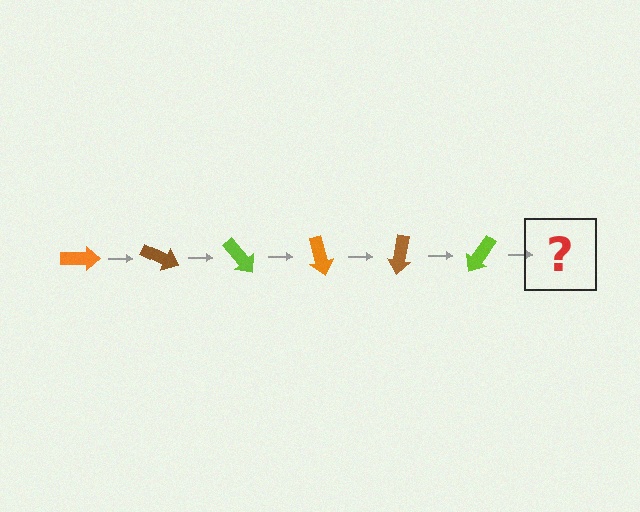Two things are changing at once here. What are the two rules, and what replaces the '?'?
The two rules are that it rotates 25 degrees each step and the color cycles through orange, brown, and lime. The '?' should be an orange arrow, rotated 150 degrees from the start.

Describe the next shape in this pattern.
It should be an orange arrow, rotated 150 degrees from the start.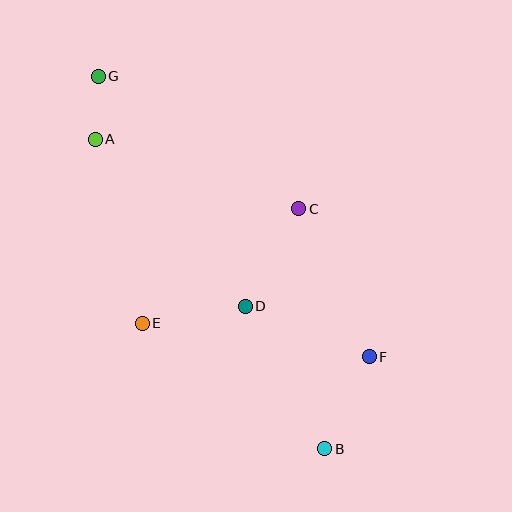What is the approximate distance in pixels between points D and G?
The distance between D and G is approximately 273 pixels.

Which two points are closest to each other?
Points A and G are closest to each other.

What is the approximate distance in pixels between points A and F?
The distance between A and F is approximately 350 pixels.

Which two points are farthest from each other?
Points B and G are farthest from each other.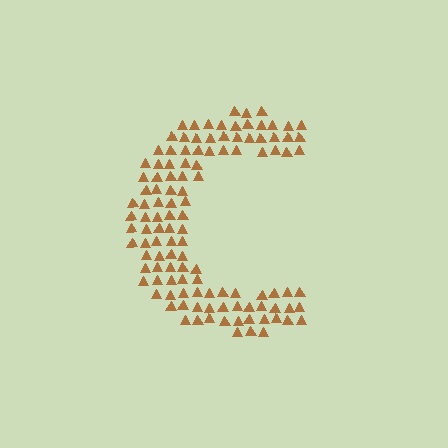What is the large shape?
The large shape is the letter C.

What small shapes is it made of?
It is made of small triangles.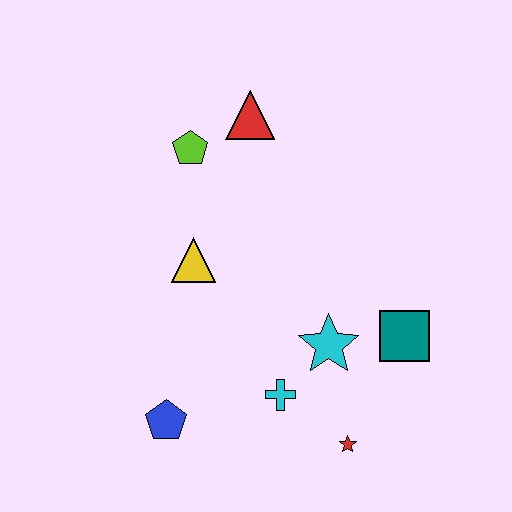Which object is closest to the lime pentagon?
The red triangle is closest to the lime pentagon.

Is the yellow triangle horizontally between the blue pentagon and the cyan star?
Yes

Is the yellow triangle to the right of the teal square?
No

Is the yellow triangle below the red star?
No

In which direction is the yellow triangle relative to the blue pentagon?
The yellow triangle is above the blue pentagon.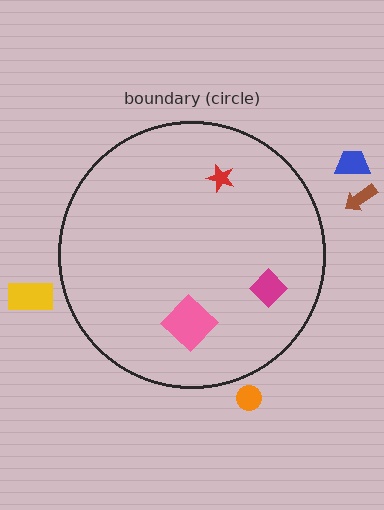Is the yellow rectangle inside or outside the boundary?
Outside.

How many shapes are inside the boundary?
3 inside, 4 outside.